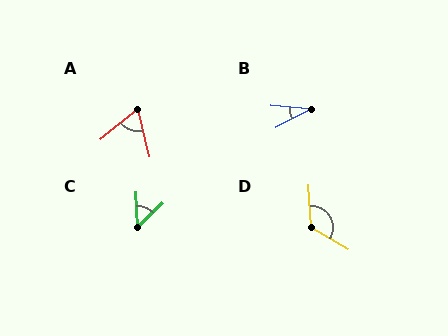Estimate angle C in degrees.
Approximately 50 degrees.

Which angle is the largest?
D, at approximately 124 degrees.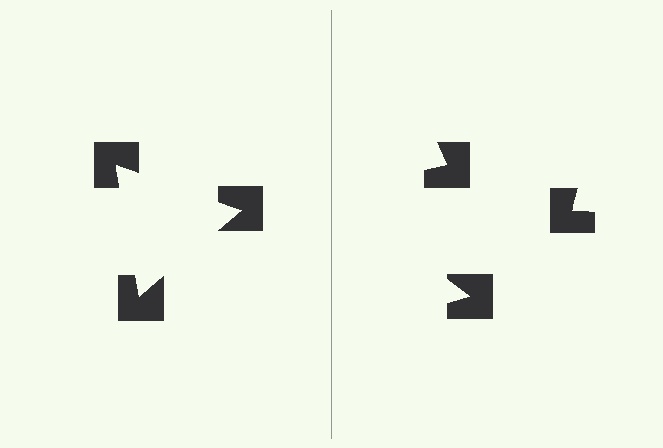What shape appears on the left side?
An illusory triangle.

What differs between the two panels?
The notched squares are positioned identically on both sides; only the wedge orientations differ. On the left they align to a triangle; on the right they are misaligned.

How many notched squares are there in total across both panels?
6 — 3 on each side.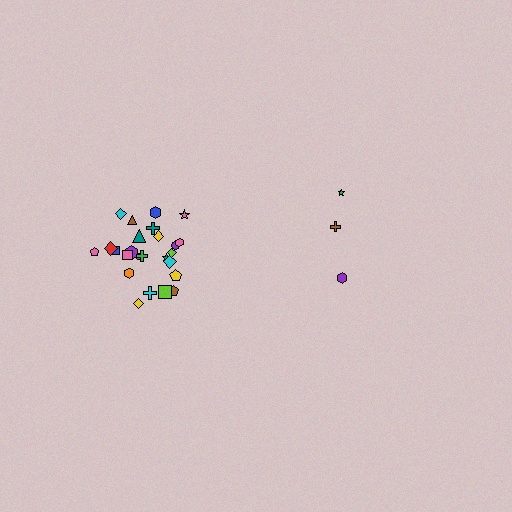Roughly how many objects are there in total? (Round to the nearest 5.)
Roughly 30 objects in total.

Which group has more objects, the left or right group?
The left group.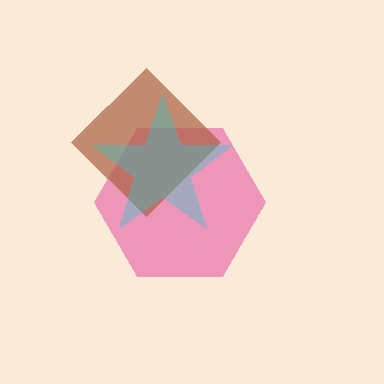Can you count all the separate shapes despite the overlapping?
Yes, there are 3 separate shapes.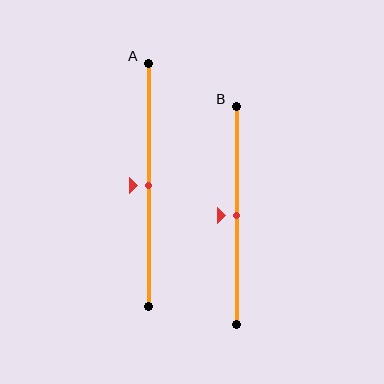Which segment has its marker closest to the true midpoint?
Segment A has its marker closest to the true midpoint.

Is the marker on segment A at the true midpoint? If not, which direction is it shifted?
Yes, the marker on segment A is at the true midpoint.